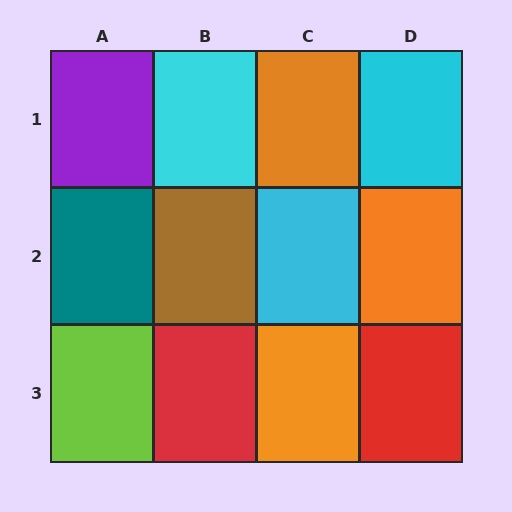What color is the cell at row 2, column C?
Cyan.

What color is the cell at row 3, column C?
Orange.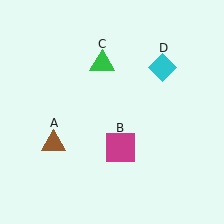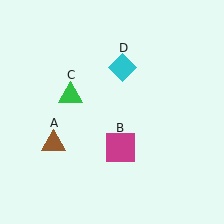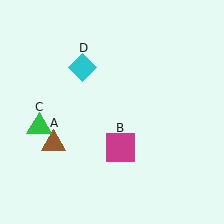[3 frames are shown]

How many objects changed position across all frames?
2 objects changed position: green triangle (object C), cyan diamond (object D).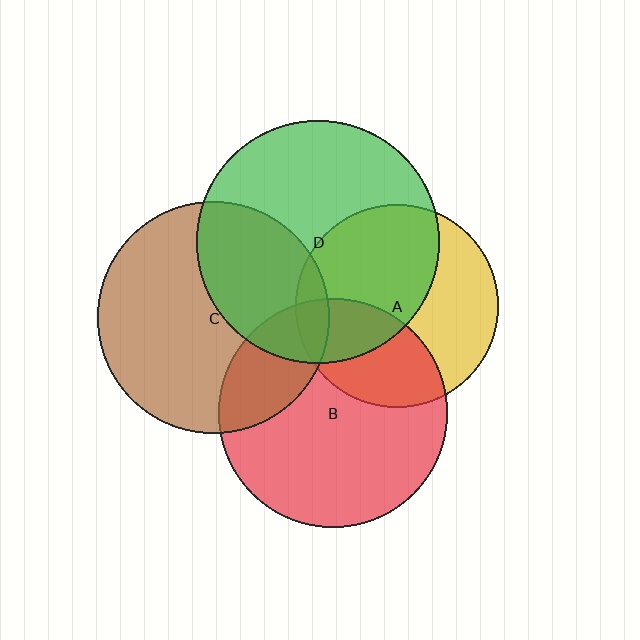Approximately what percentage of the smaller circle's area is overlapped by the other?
Approximately 25%.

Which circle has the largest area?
Circle D (green).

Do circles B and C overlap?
Yes.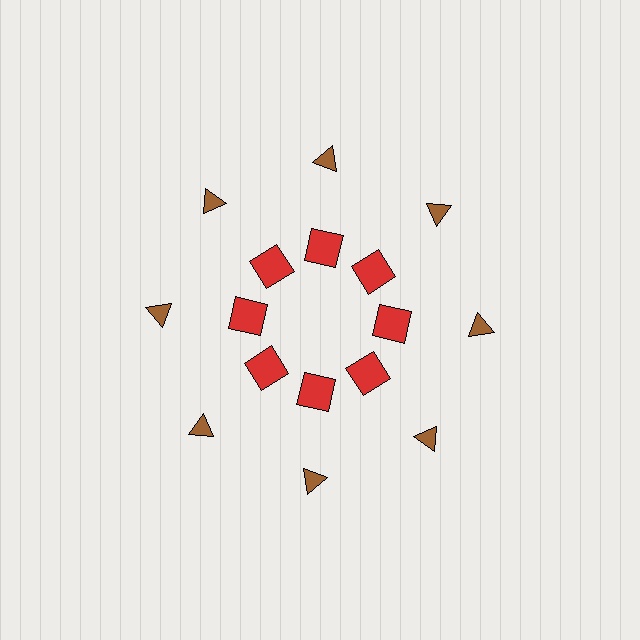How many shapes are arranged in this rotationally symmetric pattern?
There are 16 shapes, arranged in 8 groups of 2.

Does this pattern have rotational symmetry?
Yes, this pattern has 8-fold rotational symmetry. It looks the same after rotating 45 degrees around the center.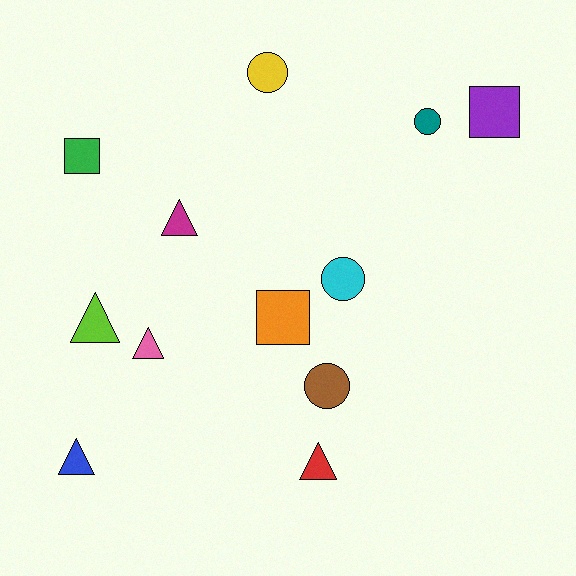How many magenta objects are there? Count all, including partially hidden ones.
There is 1 magenta object.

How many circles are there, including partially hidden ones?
There are 4 circles.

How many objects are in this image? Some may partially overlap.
There are 12 objects.